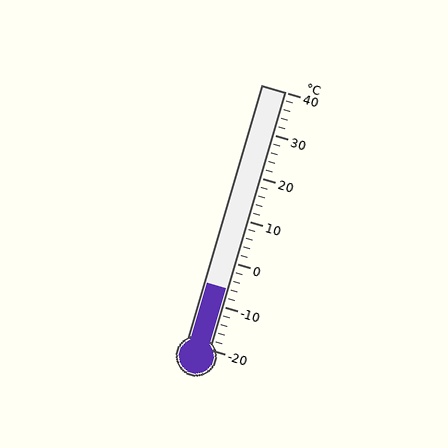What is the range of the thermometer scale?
The thermometer scale ranges from -20°C to 40°C.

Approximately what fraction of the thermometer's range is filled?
The thermometer is filled to approximately 25% of its range.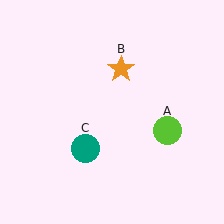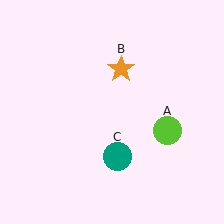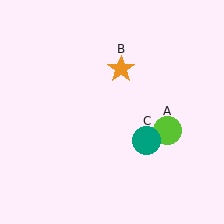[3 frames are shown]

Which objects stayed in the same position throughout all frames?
Lime circle (object A) and orange star (object B) remained stationary.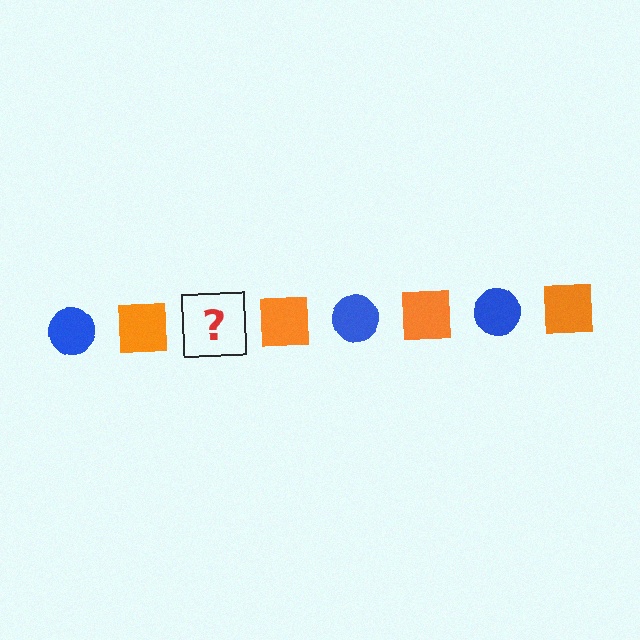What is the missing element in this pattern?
The missing element is a blue circle.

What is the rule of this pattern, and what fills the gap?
The rule is that the pattern alternates between blue circle and orange square. The gap should be filled with a blue circle.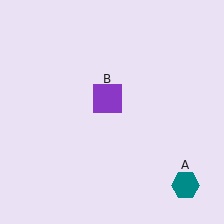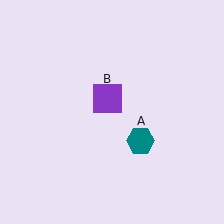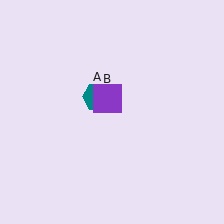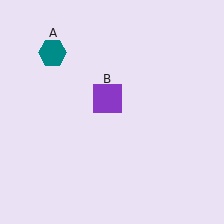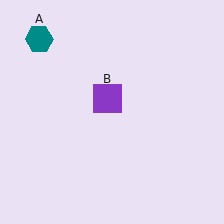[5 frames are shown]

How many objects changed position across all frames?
1 object changed position: teal hexagon (object A).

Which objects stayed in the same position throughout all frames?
Purple square (object B) remained stationary.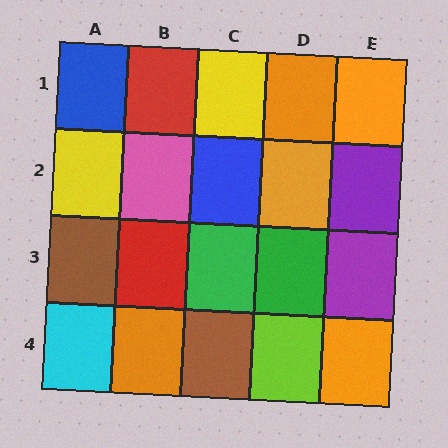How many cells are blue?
2 cells are blue.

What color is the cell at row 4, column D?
Lime.